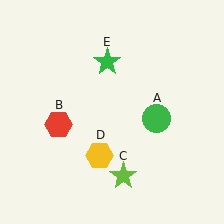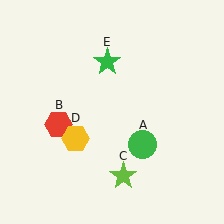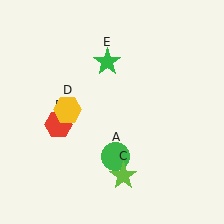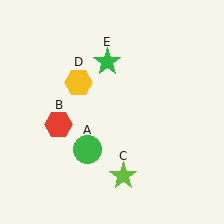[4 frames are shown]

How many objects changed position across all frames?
2 objects changed position: green circle (object A), yellow hexagon (object D).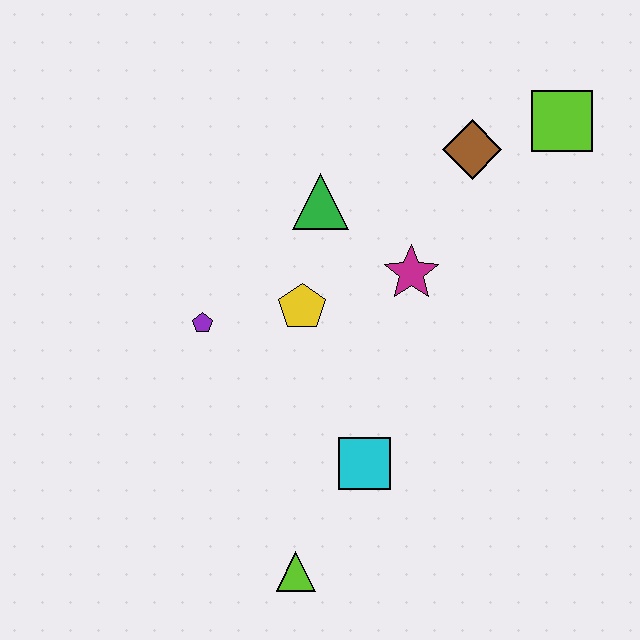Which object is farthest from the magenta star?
The lime triangle is farthest from the magenta star.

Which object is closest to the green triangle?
The yellow pentagon is closest to the green triangle.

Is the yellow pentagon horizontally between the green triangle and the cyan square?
No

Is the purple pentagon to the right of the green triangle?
No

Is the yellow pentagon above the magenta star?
No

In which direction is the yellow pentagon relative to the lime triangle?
The yellow pentagon is above the lime triangle.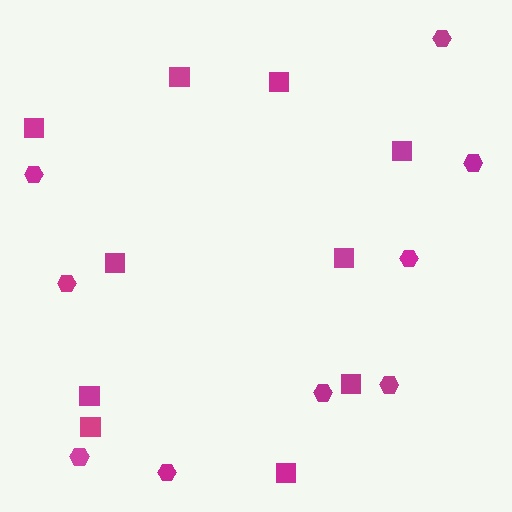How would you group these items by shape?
There are 2 groups: one group of squares (10) and one group of hexagons (9).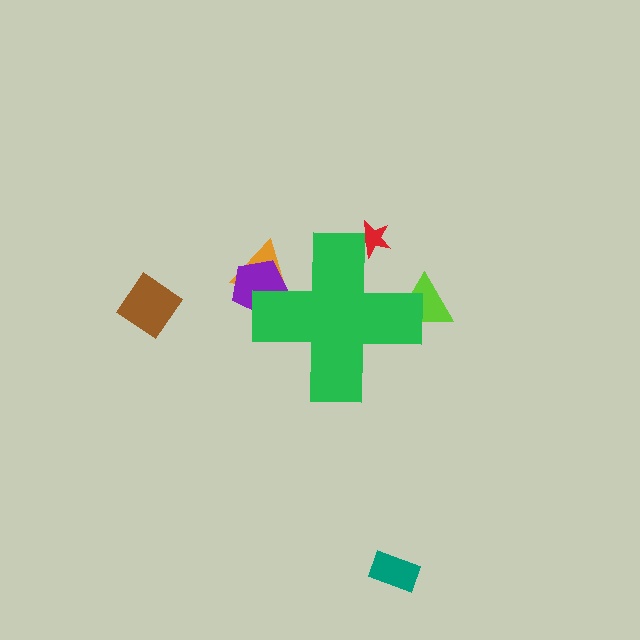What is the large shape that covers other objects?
A green cross.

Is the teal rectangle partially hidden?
No, the teal rectangle is fully visible.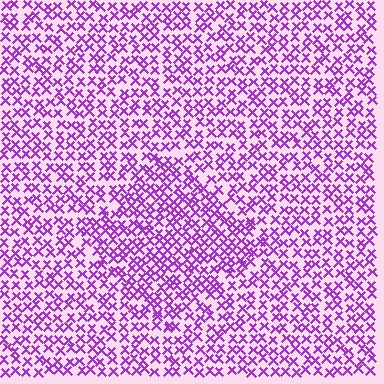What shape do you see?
I see a diamond.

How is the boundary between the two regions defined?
The boundary is defined by a change in element density (approximately 1.4x ratio). All elements are the same color, size, and shape.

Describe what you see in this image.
The image contains small purple elements arranged at two different densities. A diamond-shaped region is visible where the elements are more densely packed than the surrounding area.